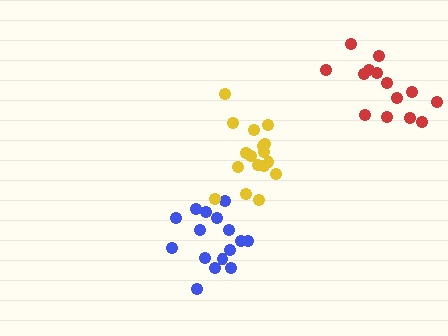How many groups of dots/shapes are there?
There are 3 groups.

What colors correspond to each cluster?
The clusters are colored: red, blue, yellow.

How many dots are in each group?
Group 1: 14 dots, Group 2: 16 dots, Group 3: 17 dots (47 total).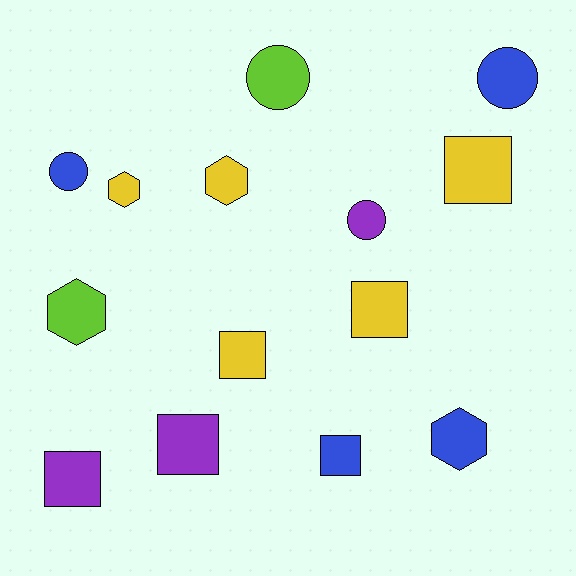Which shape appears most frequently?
Square, with 6 objects.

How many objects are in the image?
There are 14 objects.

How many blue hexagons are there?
There is 1 blue hexagon.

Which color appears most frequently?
Yellow, with 5 objects.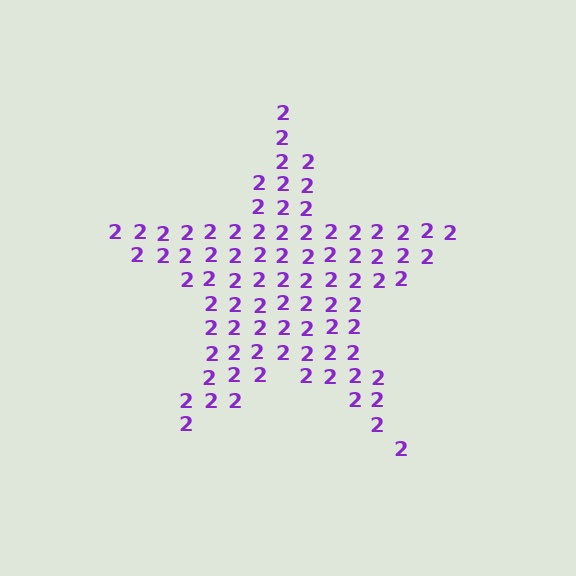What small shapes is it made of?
It is made of small digit 2's.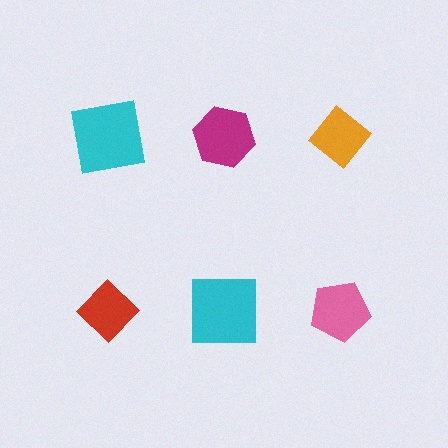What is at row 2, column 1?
A red diamond.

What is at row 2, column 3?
A pink pentagon.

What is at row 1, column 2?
A magenta hexagon.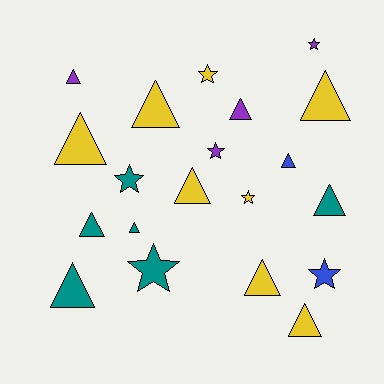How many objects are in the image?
There are 20 objects.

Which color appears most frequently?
Yellow, with 8 objects.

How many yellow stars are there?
There are 2 yellow stars.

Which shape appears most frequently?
Triangle, with 13 objects.